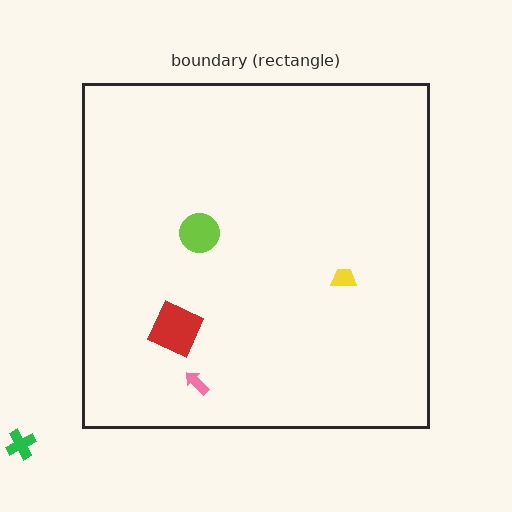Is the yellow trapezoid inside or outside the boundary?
Inside.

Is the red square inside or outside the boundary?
Inside.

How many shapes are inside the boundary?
4 inside, 1 outside.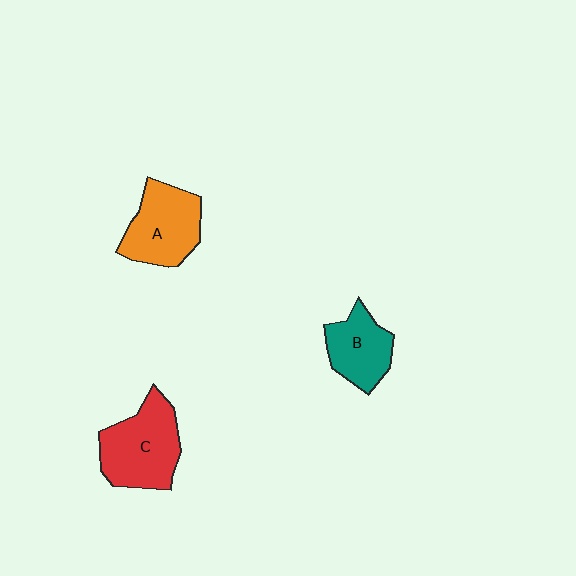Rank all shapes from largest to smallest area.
From largest to smallest: C (red), A (orange), B (teal).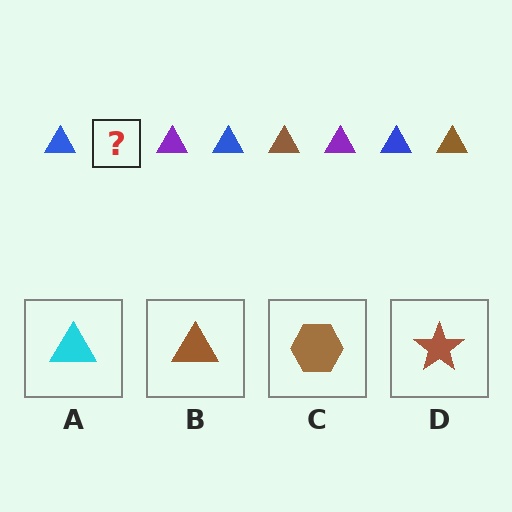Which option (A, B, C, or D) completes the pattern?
B.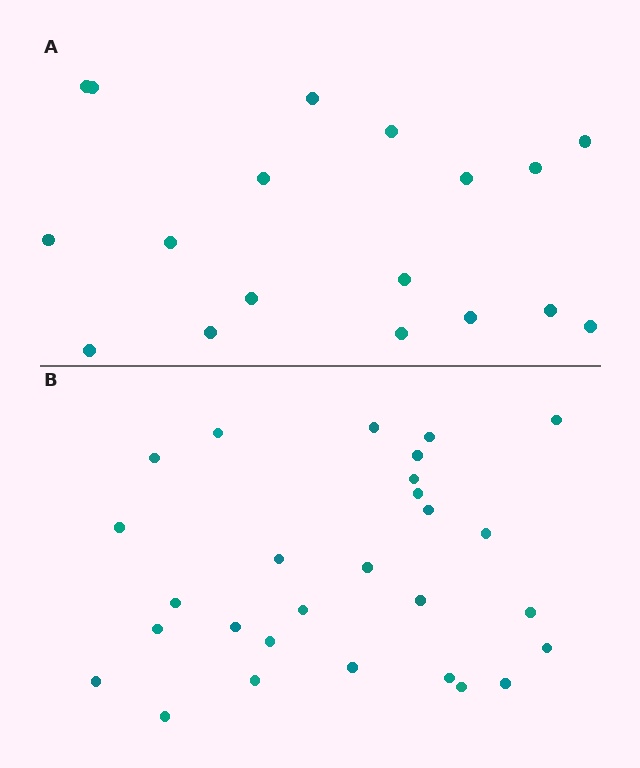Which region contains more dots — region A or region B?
Region B (the bottom region) has more dots.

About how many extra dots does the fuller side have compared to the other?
Region B has roughly 10 or so more dots than region A.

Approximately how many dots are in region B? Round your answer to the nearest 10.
About 30 dots. (The exact count is 28, which rounds to 30.)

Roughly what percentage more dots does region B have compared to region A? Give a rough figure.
About 55% more.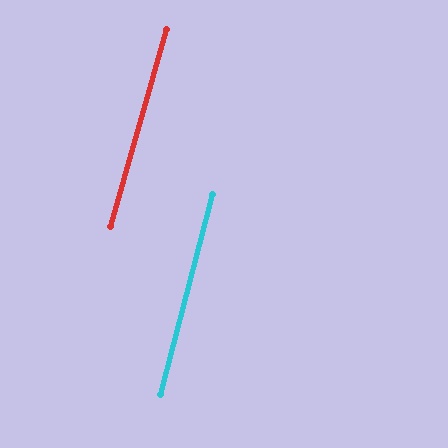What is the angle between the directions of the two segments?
Approximately 1 degree.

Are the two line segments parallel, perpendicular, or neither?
Parallel — their directions differ by only 1.5°.